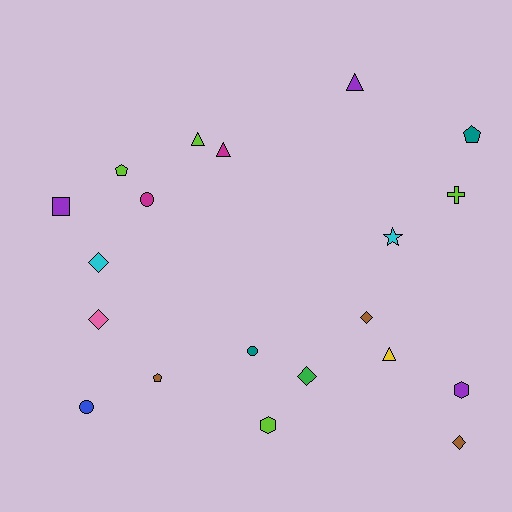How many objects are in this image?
There are 20 objects.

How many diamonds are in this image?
There are 5 diamonds.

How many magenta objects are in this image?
There are 2 magenta objects.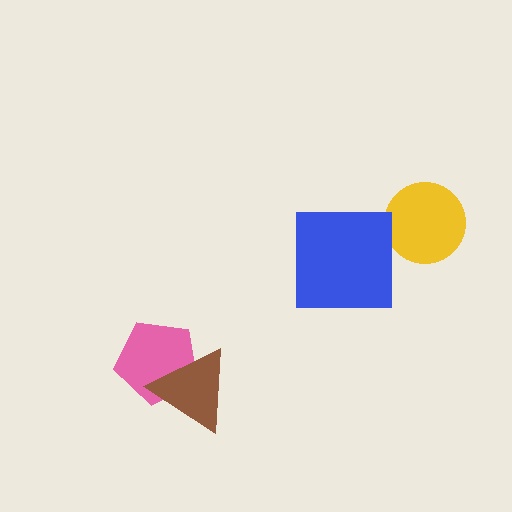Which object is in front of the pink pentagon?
The brown triangle is in front of the pink pentagon.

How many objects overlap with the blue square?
0 objects overlap with the blue square.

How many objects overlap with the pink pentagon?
1 object overlaps with the pink pentagon.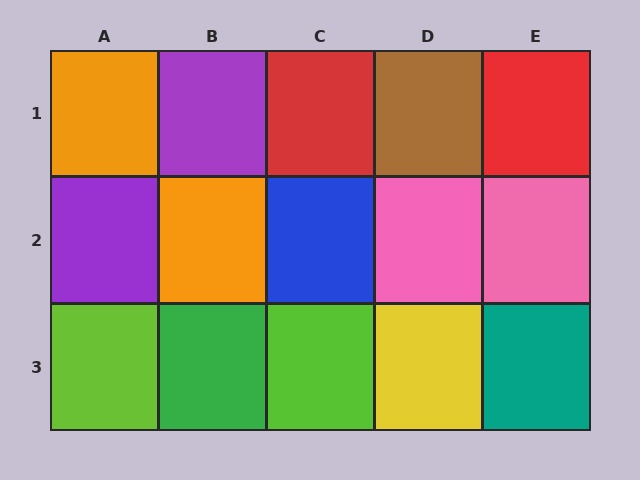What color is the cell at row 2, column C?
Blue.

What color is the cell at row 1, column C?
Red.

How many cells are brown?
1 cell is brown.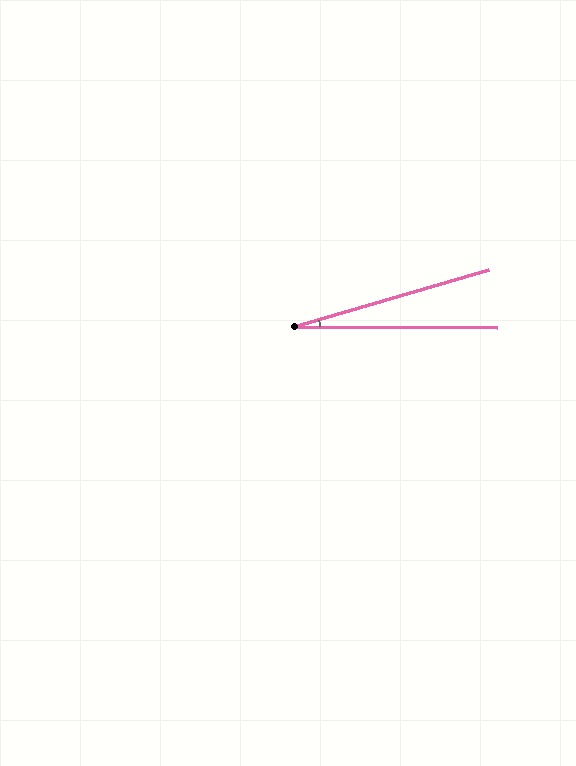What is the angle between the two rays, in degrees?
Approximately 16 degrees.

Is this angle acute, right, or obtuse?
It is acute.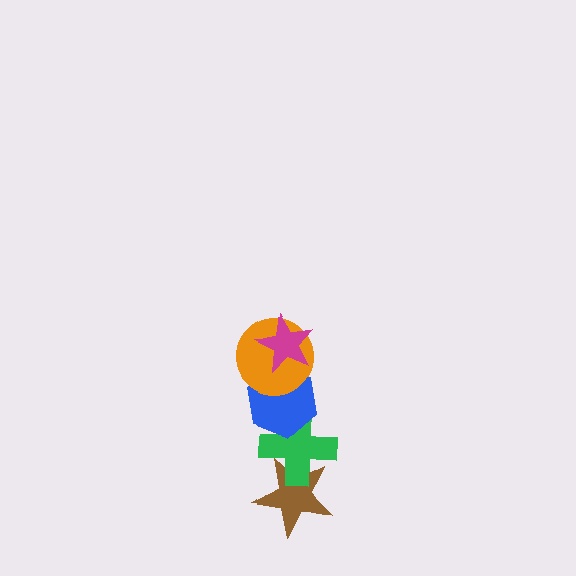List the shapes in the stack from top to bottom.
From top to bottom: the magenta star, the orange circle, the blue hexagon, the green cross, the brown star.